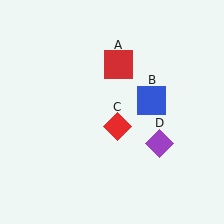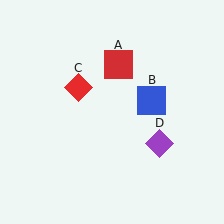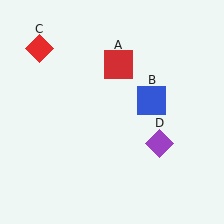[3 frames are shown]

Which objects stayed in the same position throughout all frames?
Red square (object A) and blue square (object B) and purple diamond (object D) remained stationary.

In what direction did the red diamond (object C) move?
The red diamond (object C) moved up and to the left.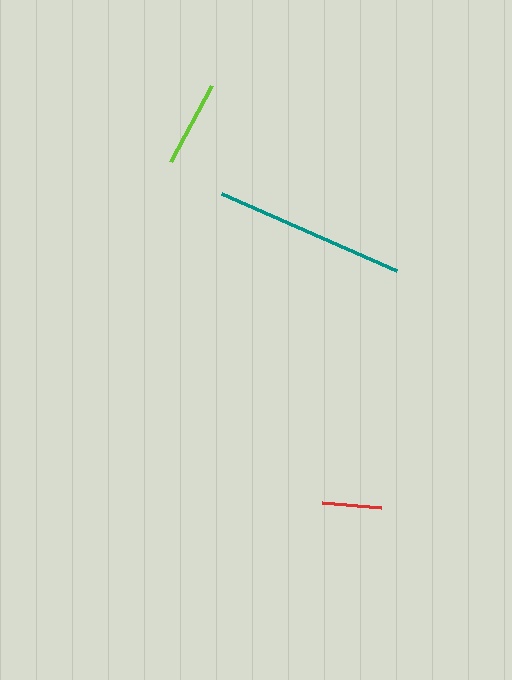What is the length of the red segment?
The red segment is approximately 60 pixels long.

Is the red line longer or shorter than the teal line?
The teal line is longer than the red line.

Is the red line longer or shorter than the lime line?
The lime line is longer than the red line.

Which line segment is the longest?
The teal line is the longest at approximately 191 pixels.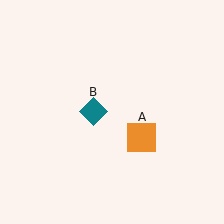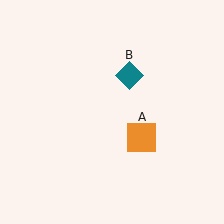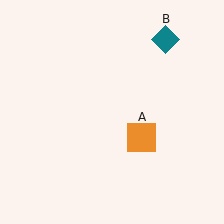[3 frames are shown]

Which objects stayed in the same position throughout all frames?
Orange square (object A) remained stationary.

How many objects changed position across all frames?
1 object changed position: teal diamond (object B).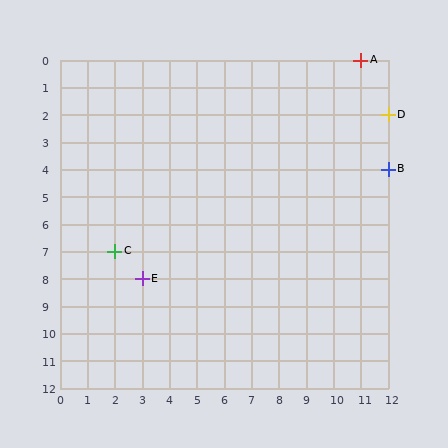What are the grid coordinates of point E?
Point E is at grid coordinates (3, 8).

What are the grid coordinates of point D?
Point D is at grid coordinates (12, 2).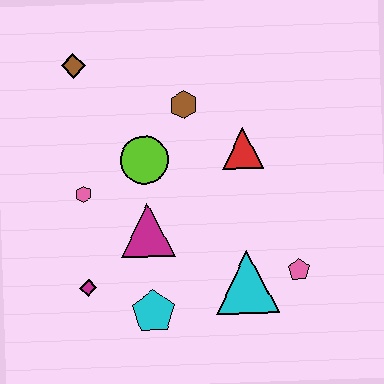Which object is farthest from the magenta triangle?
The brown diamond is farthest from the magenta triangle.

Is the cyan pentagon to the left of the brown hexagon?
Yes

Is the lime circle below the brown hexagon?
Yes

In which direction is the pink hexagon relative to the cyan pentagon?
The pink hexagon is above the cyan pentagon.